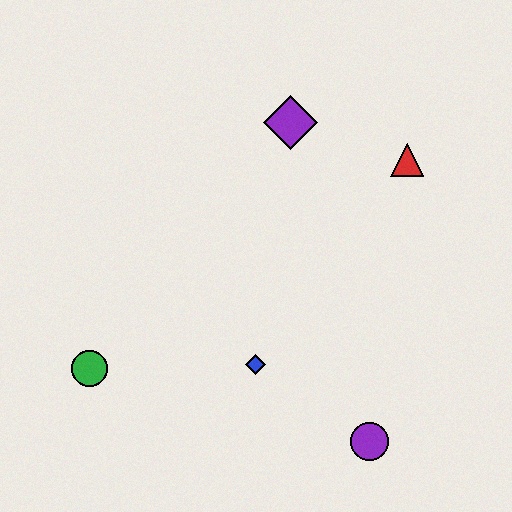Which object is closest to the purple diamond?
The red triangle is closest to the purple diamond.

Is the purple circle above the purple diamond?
No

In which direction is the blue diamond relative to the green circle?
The blue diamond is to the right of the green circle.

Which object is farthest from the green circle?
The red triangle is farthest from the green circle.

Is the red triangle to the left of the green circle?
No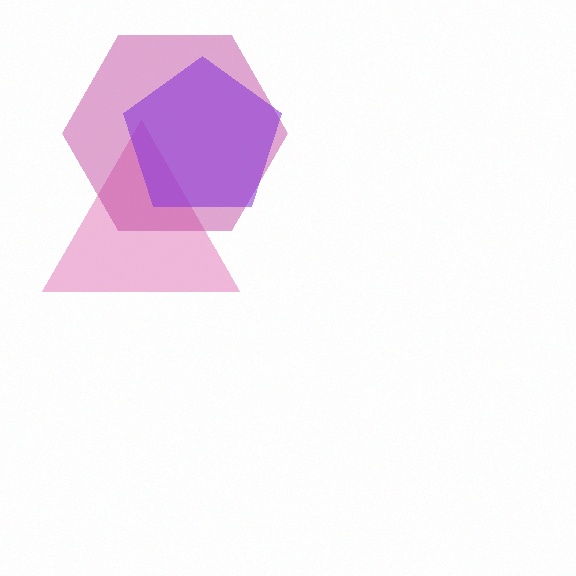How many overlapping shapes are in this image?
There are 3 overlapping shapes in the image.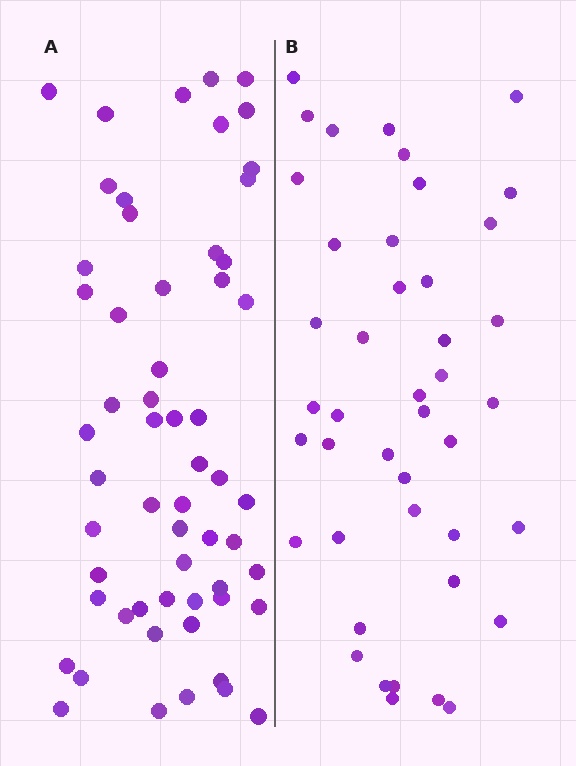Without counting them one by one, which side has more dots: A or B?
Region A (the left region) has more dots.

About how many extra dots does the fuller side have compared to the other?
Region A has approximately 15 more dots than region B.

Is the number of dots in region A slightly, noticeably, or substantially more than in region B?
Region A has noticeably more, but not dramatically so. The ratio is roughly 1.3 to 1.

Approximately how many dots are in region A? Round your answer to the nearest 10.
About 60 dots. (The exact count is 58, which rounds to 60.)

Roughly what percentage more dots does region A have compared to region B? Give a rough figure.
About 35% more.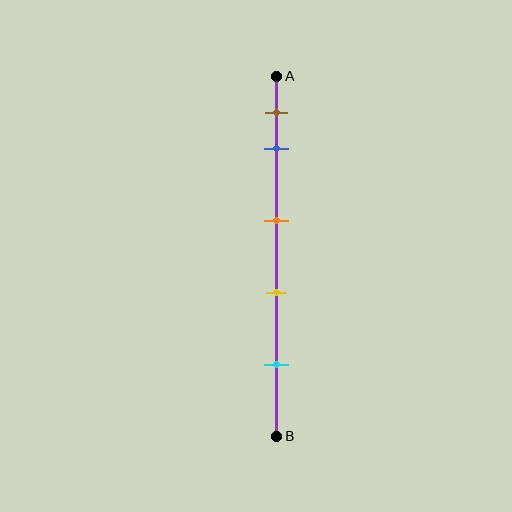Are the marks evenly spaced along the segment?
No, the marks are not evenly spaced.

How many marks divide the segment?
There are 5 marks dividing the segment.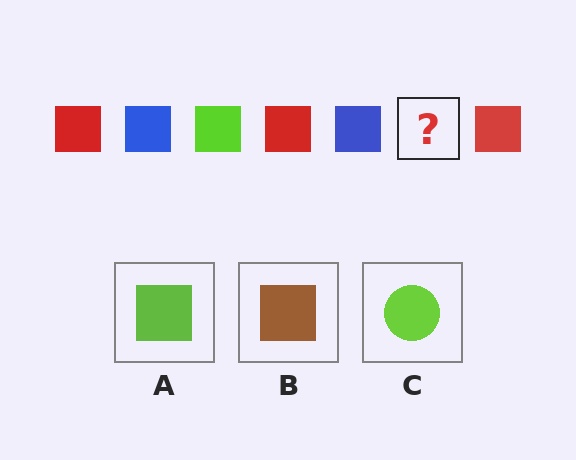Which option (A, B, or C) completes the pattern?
A.